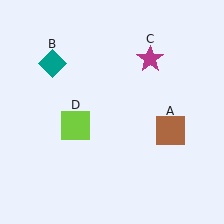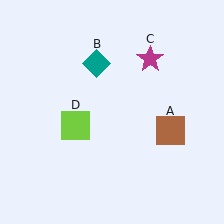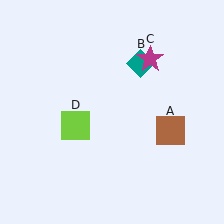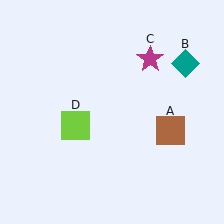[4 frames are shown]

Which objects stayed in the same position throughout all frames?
Brown square (object A) and magenta star (object C) and lime square (object D) remained stationary.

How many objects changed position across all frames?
1 object changed position: teal diamond (object B).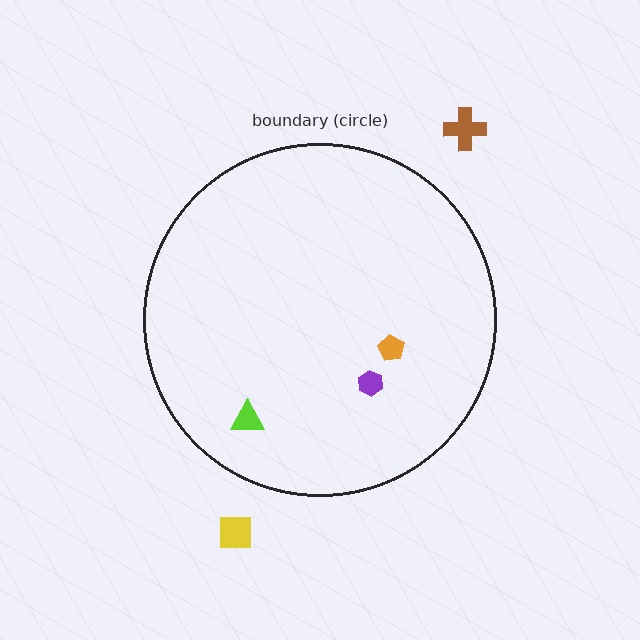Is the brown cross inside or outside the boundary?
Outside.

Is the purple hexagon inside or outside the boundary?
Inside.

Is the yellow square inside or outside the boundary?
Outside.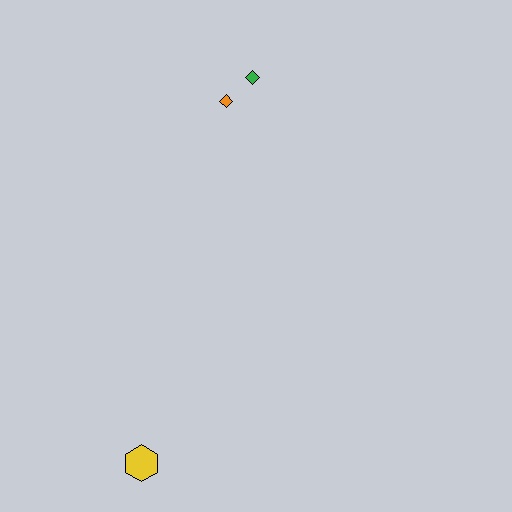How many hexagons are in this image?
There is 1 hexagon.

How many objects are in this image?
There are 3 objects.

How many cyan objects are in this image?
There are no cyan objects.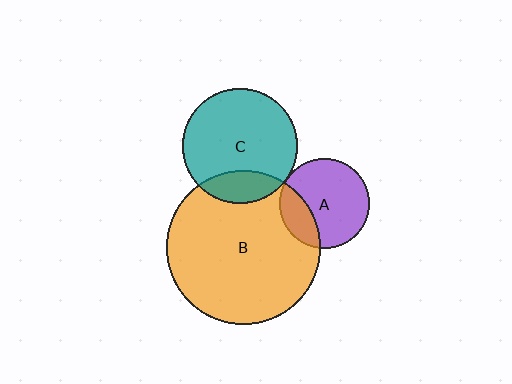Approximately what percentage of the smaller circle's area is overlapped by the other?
Approximately 20%.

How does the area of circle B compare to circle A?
Approximately 2.9 times.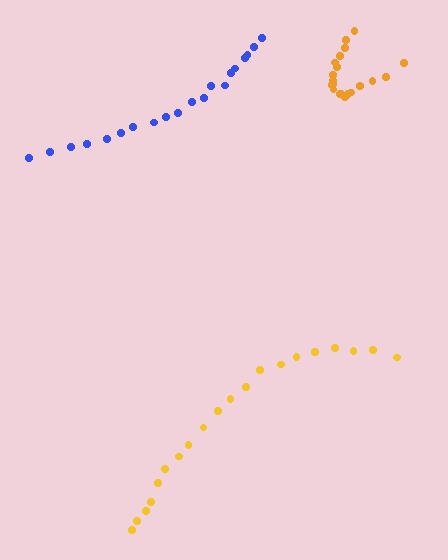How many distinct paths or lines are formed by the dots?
There are 3 distinct paths.